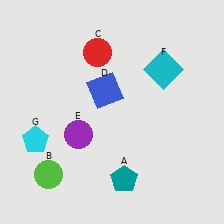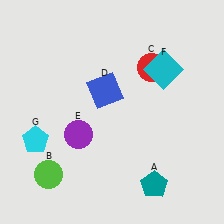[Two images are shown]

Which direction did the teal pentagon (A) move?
The teal pentagon (A) moved right.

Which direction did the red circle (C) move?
The red circle (C) moved right.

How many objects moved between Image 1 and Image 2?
2 objects moved between the two images.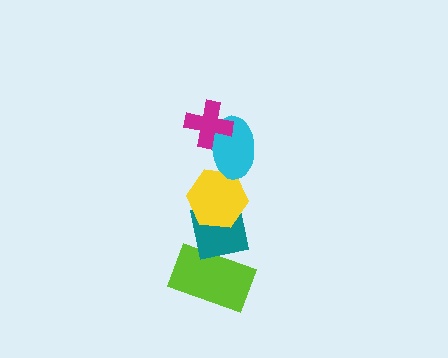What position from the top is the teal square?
The teal square is 4th from the top.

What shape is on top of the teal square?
The yellow hexagon is on top of the teal square.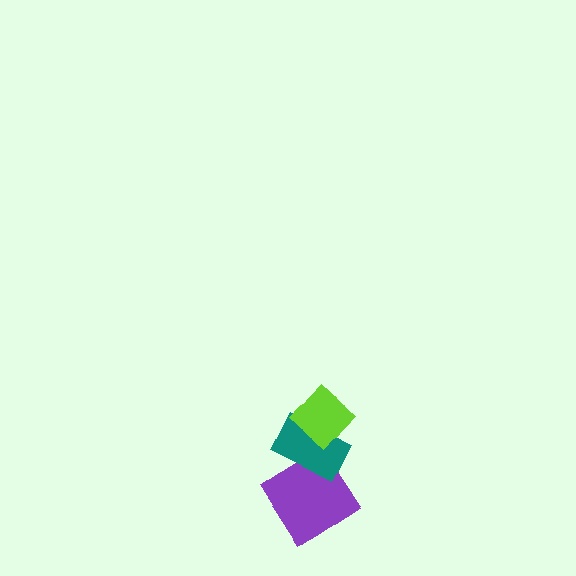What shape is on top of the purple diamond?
The teal rectangle is on top of the purple diamond.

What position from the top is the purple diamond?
The purple diamond is 3rd from the top.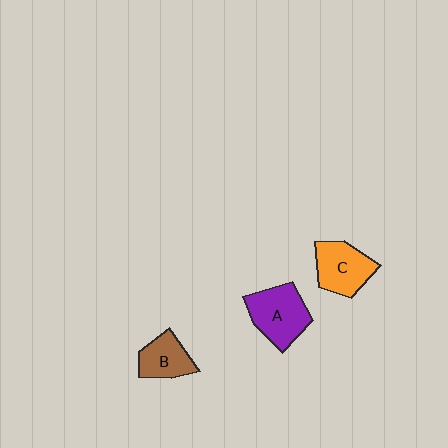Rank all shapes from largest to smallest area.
From largest to smallest: A (purple), C (orange), B (brown).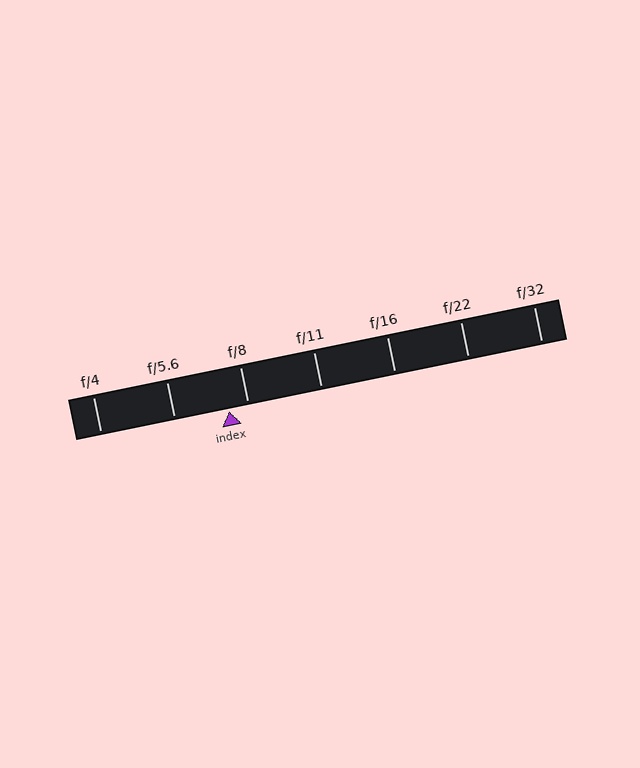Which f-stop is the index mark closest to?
The index mark is closest to f/8.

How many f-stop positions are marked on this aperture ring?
There are 7 f-stop positions marked.